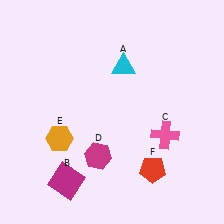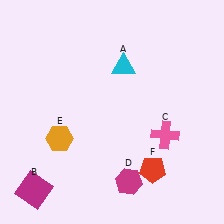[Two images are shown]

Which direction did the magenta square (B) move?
The magenta square (B) moved left.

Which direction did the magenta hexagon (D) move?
The magenta hexagon (D) moved right.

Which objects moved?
The objects that moved are: the magenta square (B), the magenta hexagon (D).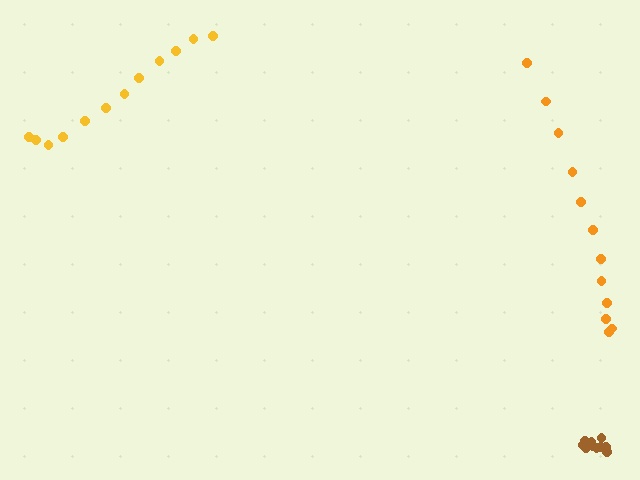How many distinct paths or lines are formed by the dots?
There are 3 distinct paths.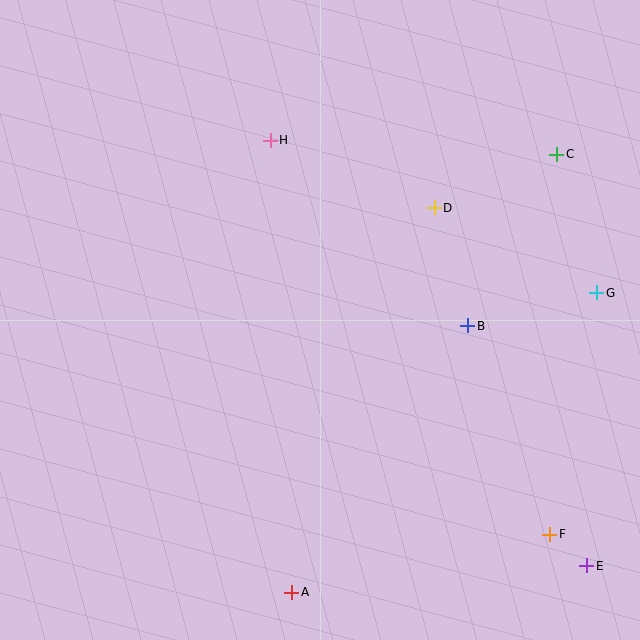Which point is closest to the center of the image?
Point B at (468, 326) is closest to the center.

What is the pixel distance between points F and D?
The distance between F and D is 346 pixels.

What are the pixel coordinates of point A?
Point A is at (292, 592).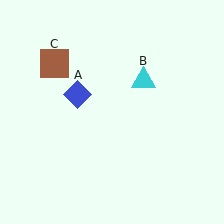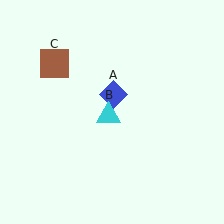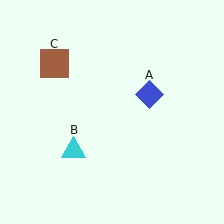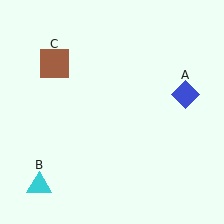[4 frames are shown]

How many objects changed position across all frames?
2 objects changed position: blue diamond (object A), cyan triangle (object B).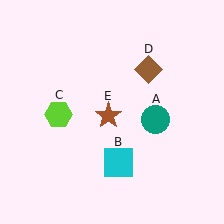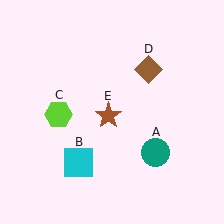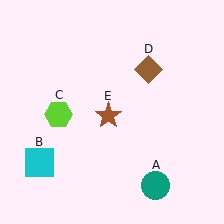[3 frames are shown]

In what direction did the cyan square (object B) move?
The cyan square (object B) moved left.